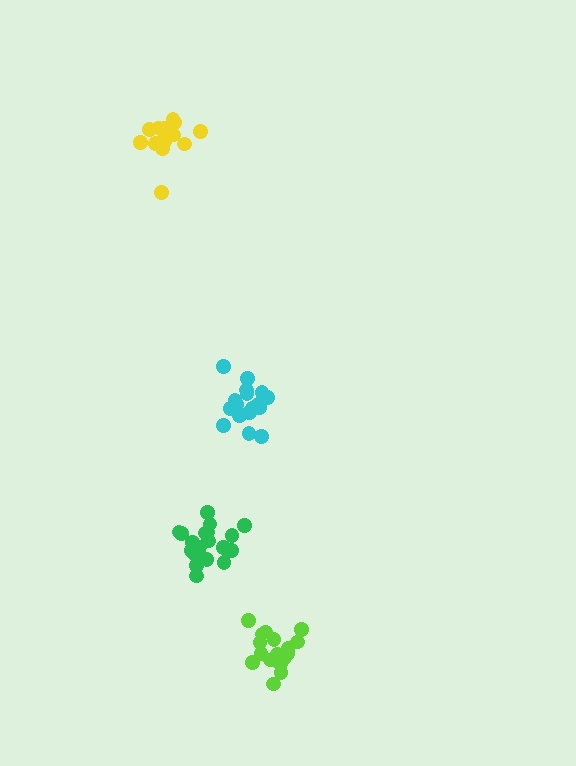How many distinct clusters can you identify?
There are 4 distinct clusters.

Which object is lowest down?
The lime cluster is bottommost.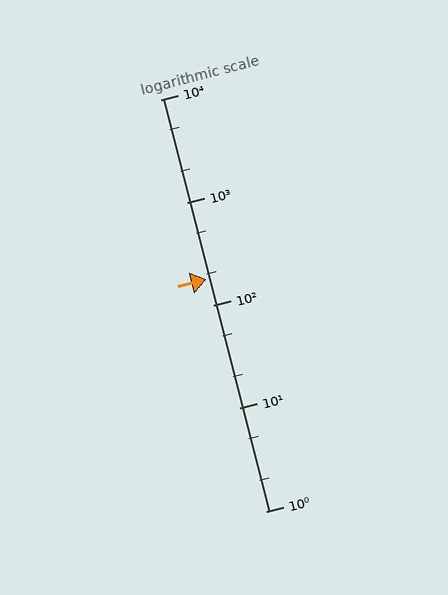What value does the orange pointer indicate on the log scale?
The pointer indicates approximately 180.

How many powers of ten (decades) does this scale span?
The scale spans 4 decades, from 1 to 10000.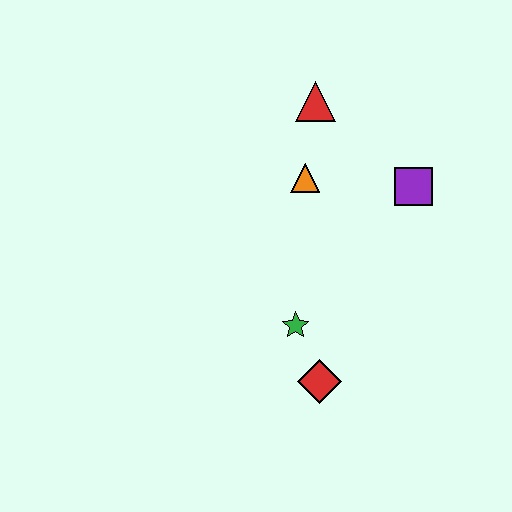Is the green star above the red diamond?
Yes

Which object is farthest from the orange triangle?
The red diamond is farthest from the orange triangle.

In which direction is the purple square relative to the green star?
The purple square is above the green star.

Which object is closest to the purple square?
The orange triangle is closest to the purple square.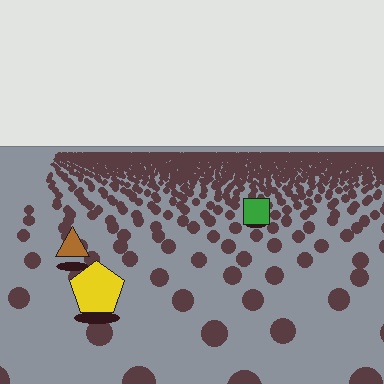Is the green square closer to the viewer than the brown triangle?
No. The brown triangle is closer — you can tell from the texture gradient: the ground texture is coarser near it.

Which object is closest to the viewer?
The yellow pentagon is closest. The texture marks near it are larger and more spread out.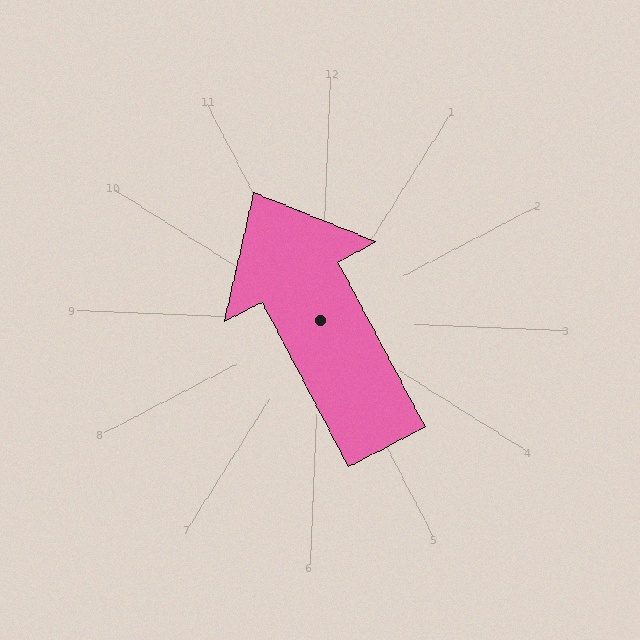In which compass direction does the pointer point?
Northwest.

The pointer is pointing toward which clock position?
Roughly 11 o'clock.